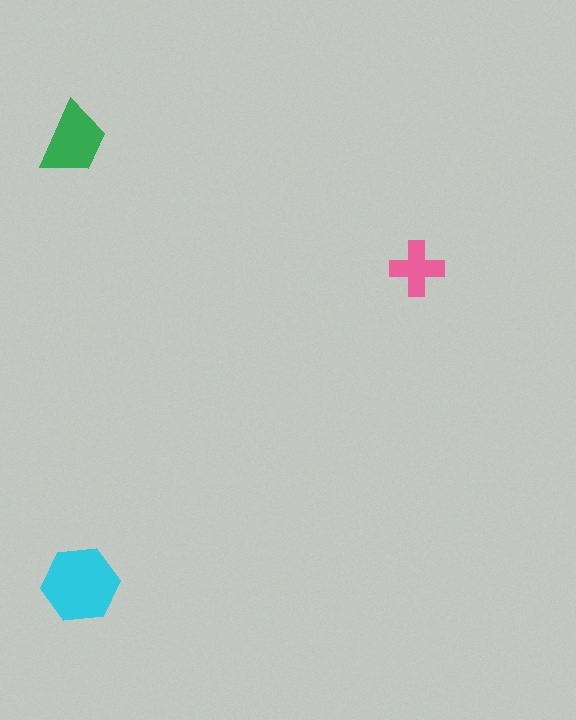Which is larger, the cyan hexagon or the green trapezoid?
The cyan hexagon.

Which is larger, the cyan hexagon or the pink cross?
The cyan hexagon.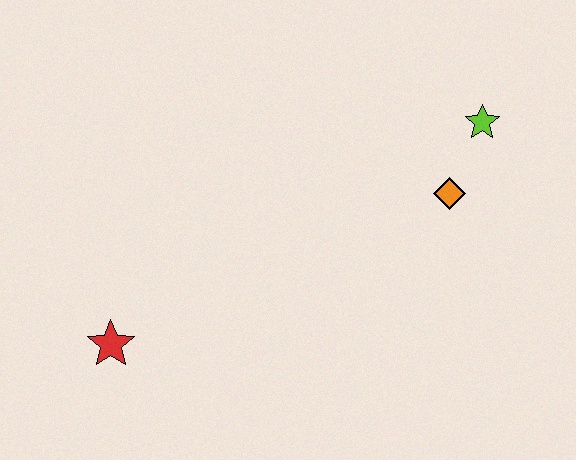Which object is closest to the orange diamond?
The lime star is closest to the orange diamond.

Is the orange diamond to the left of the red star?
No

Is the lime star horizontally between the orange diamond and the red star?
No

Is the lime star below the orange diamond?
No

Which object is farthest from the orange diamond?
The red star is farthest from the orange diamond.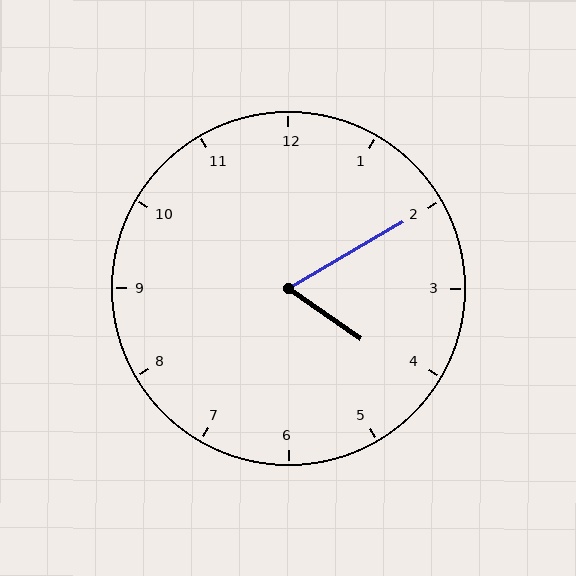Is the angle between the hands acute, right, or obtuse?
It is acute.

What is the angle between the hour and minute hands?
Approximately 65 degrees.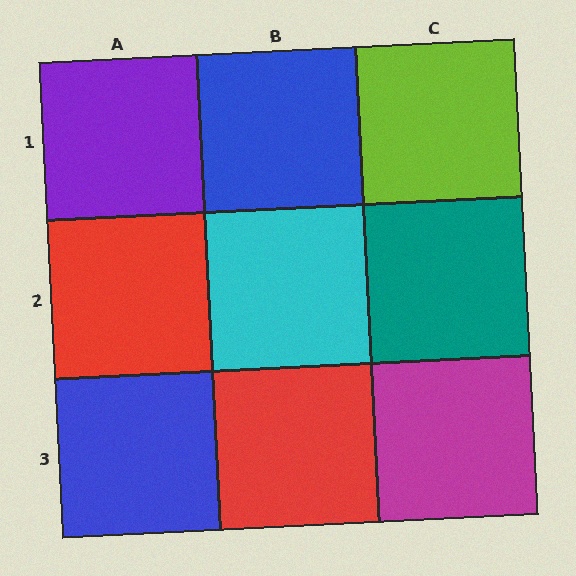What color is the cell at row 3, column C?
Magenta.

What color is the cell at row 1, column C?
Lime.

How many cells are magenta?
1 cell is magenta.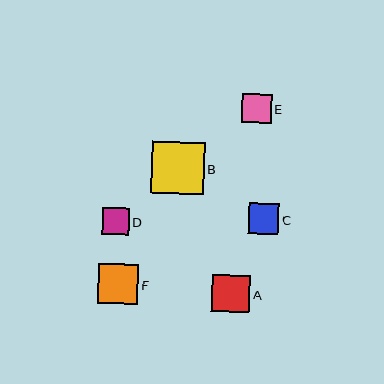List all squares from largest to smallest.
From largest to smallest: B, F, A, C, E, D.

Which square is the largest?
Square B is the largest with a size of approximately 53 pixels.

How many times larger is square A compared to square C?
Square A is approximately 1.2 times the size of square C.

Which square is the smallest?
Square D is the smallest with a size of approximately 27 pixels.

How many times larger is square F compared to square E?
Square F is approximately 1.4 times the size of square E.